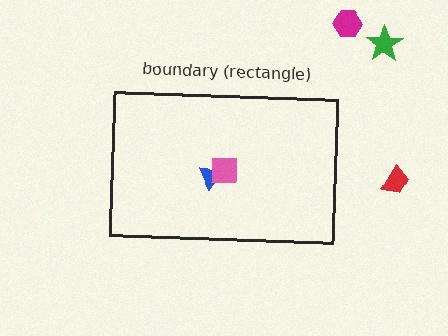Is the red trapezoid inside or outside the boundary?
Outside.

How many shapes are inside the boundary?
2 inside, 3 outside.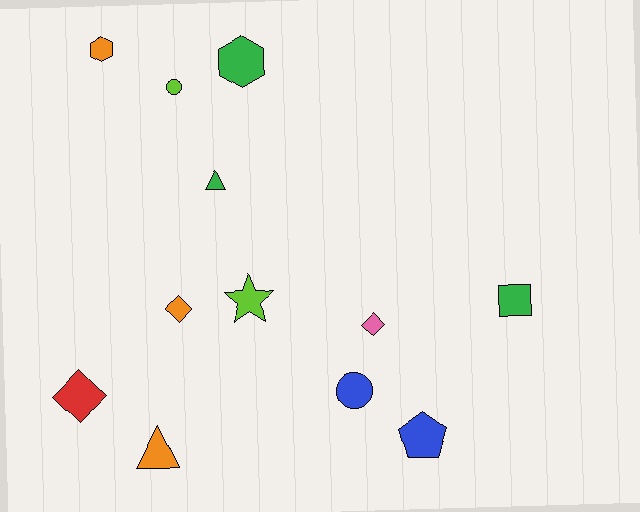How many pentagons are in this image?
There is 1 pentagon.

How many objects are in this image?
There are 12 objects.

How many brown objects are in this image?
There are no brown objects.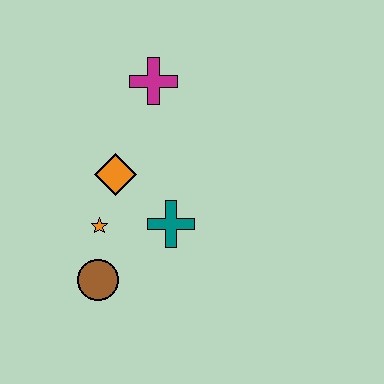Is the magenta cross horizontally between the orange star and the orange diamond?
No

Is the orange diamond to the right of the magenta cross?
No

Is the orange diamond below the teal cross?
No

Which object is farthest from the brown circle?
The magenta cross is farthest from the brown circle.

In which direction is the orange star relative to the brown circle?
The orange star is above the brown circle.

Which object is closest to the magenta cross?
The orange diamond is closest to the magenta cross.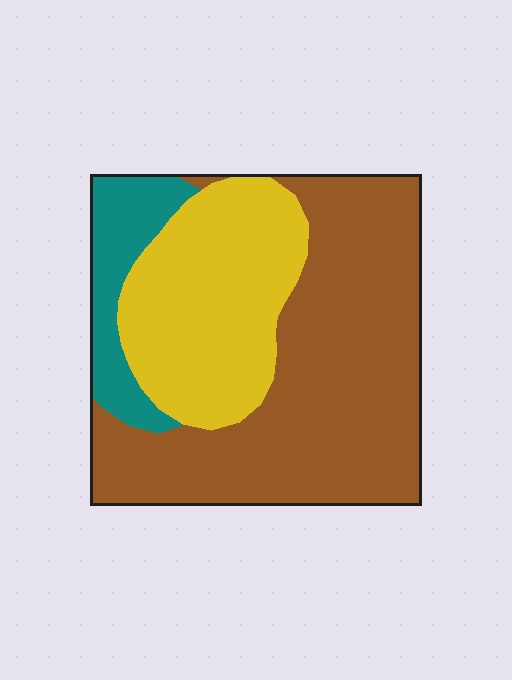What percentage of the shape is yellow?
Yellow covers 31% of the shape.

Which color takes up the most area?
Brown, at roughly 55%.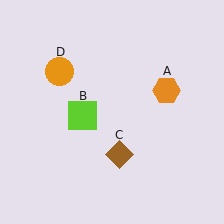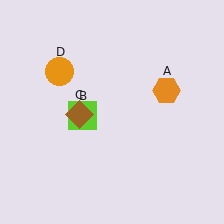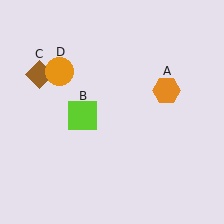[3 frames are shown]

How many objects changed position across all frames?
1 object changed position: brown diamond (object C).